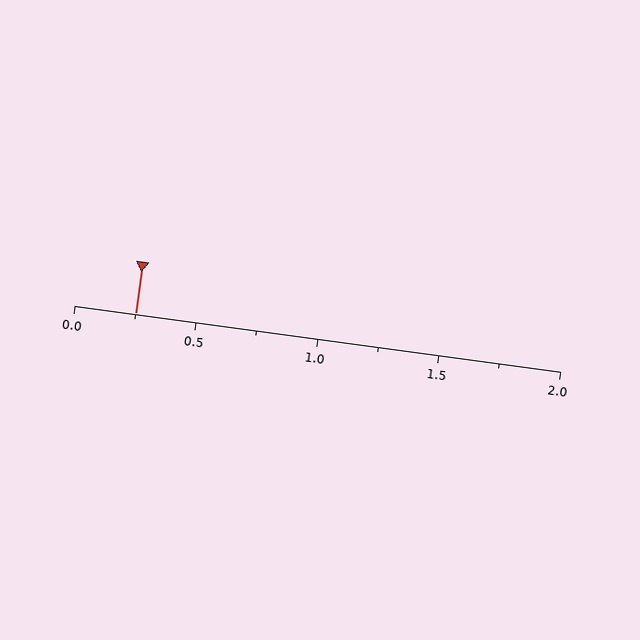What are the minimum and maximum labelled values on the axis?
The axis runs from 0.0 to 2.0.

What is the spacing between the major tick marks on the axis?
The major ticks are spaced 0.5 apart.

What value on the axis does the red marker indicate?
The marker indicates approximately 0.25.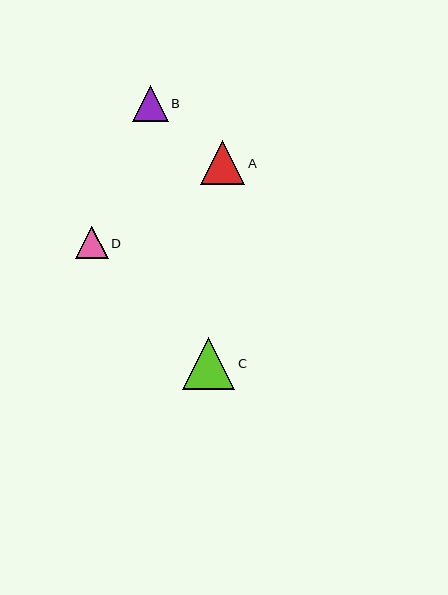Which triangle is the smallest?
Triangle D is the smallest with a size of approximately 32 pixels.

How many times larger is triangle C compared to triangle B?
Triangle C is approximately 1.5 times the size of triangle B.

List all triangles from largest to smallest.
From largest to smallest: C, A, B, D.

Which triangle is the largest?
Triangle C is the largest with a size of approximately 52 pixels.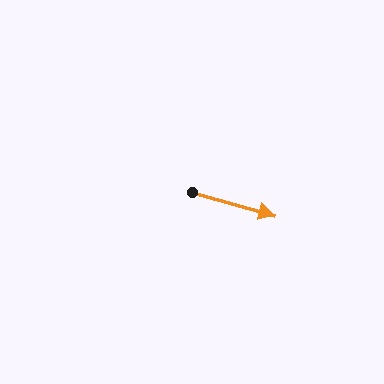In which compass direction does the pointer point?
East.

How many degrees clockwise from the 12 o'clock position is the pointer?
Approximately 106 degrees.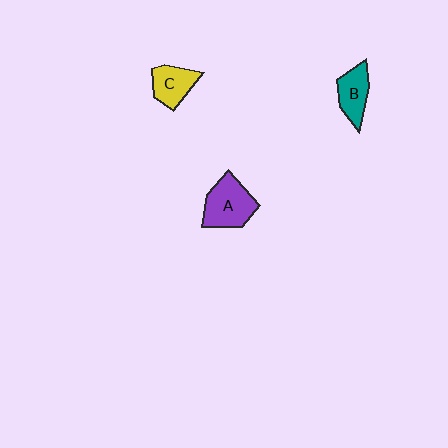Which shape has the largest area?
Shape A (purple).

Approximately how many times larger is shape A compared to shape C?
Approximately 1.4 times.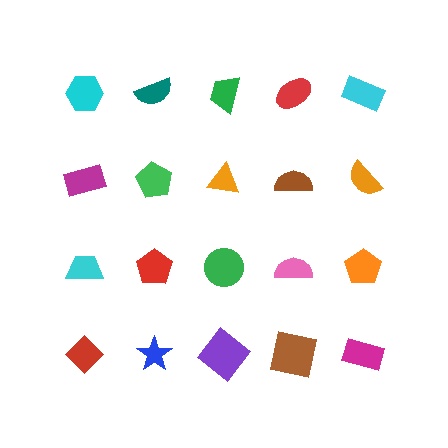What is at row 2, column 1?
A magenta rectangle.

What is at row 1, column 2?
A teal semicircle.